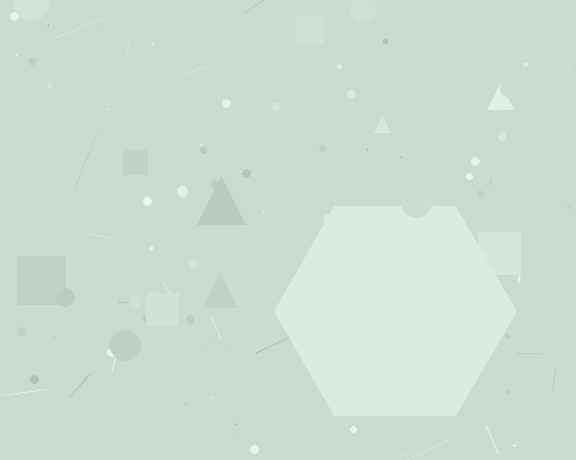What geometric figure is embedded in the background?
A hexagon is embedded in the background.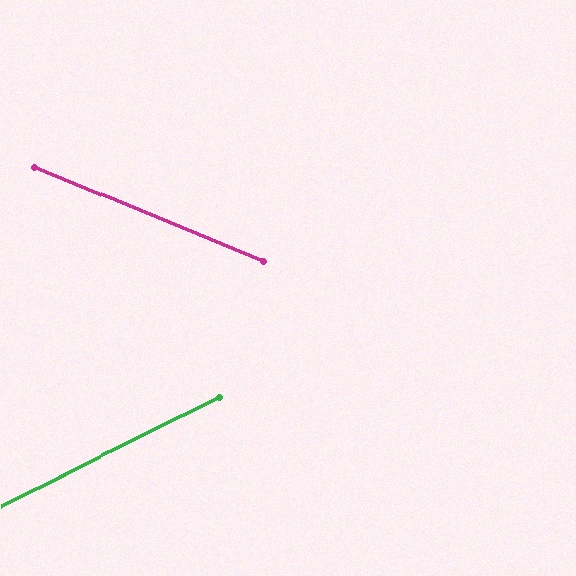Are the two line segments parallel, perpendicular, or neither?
Neither parallel nor perpendicular — they differ by about 48°.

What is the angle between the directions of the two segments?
Approximately 48 degrees.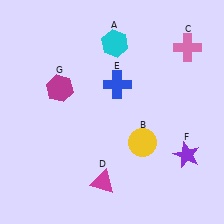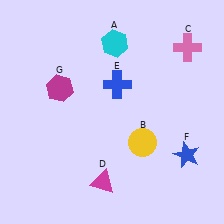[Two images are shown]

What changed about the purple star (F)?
In Image 1, F is purple. In Image 2, it changed to blue.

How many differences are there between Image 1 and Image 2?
There is 1 difference between the two images.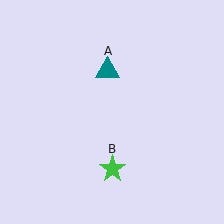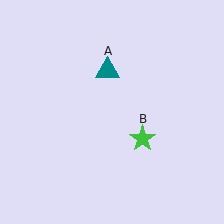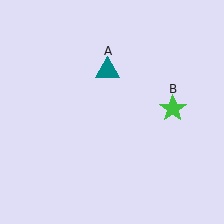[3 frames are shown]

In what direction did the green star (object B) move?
The green star (object B) moved up and to the right.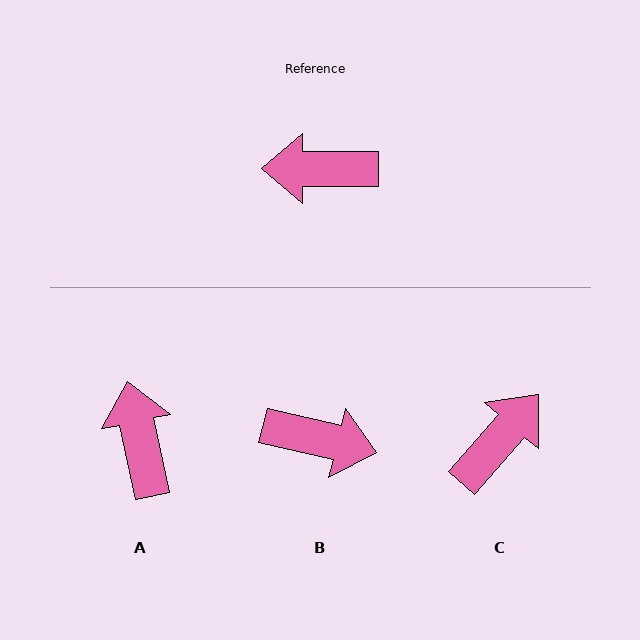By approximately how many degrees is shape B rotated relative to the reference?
Approximately 167 degrees counter-clockwise.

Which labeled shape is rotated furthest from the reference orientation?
B, about 167 degrees away.